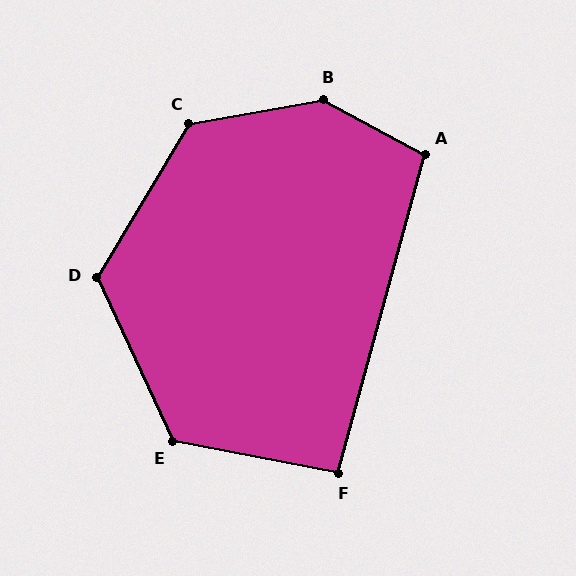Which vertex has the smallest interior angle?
F, at approximately 94 degrees.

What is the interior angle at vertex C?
Approximately 131 degrees (obtuse).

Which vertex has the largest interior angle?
B, at approximately 141 degrees.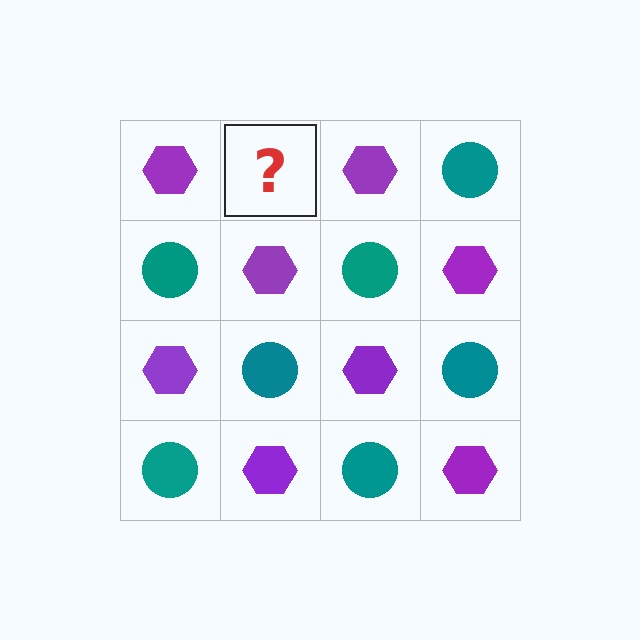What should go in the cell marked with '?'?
The missing cell should contain a teal circle.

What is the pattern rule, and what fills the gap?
The rule is that it alternates purple hexagon and teal circle in a checkerboard pattern. The gap should be filled with a teal circle.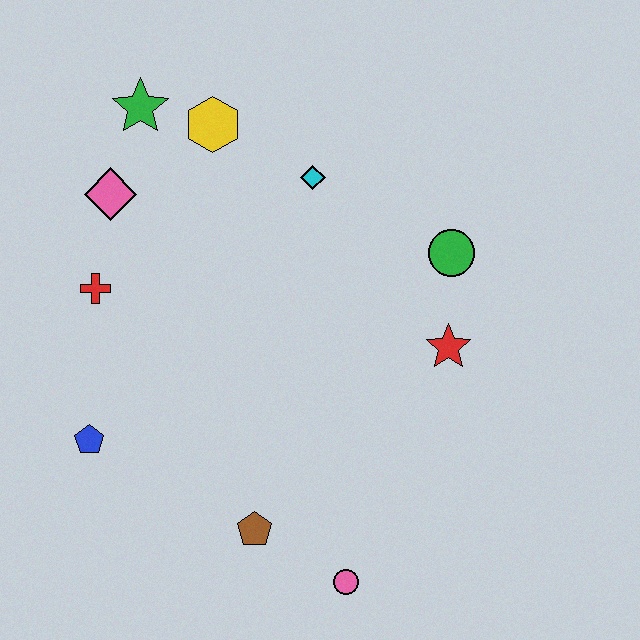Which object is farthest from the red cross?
The pink circle is farthest from the red cross.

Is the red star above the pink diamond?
No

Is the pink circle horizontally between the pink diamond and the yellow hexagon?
No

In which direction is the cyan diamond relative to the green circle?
The cyan diamond is to the left of the green circle.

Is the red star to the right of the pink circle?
Yes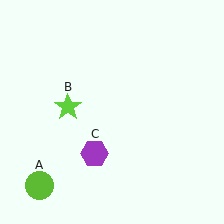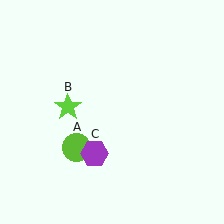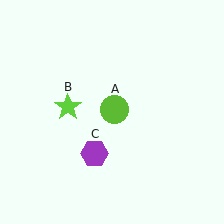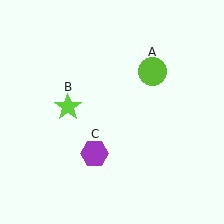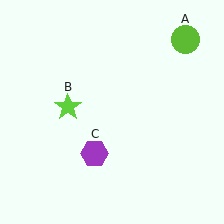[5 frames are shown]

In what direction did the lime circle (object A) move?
The lime circle (object A) moved up and to the right.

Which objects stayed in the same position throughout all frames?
Lime star (object B) and purple hexagon (object C) remained stationary.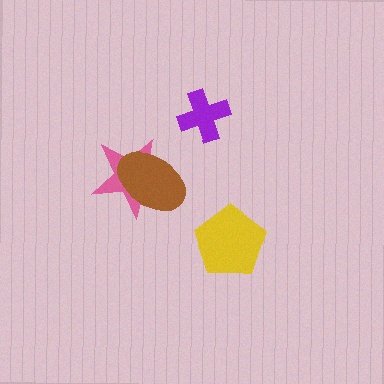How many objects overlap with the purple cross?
0 objects overlap with the purple cross.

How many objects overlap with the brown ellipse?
1 object overlaps with the brown ellipse.